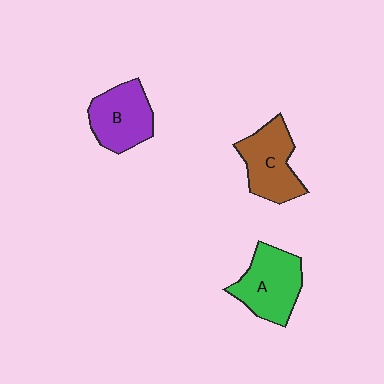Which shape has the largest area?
Shape A (green).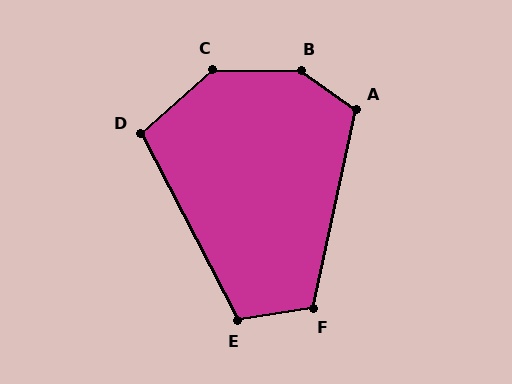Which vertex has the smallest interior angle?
D, at approximately 104 degrees.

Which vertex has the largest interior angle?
B, at approximately 145 degrees.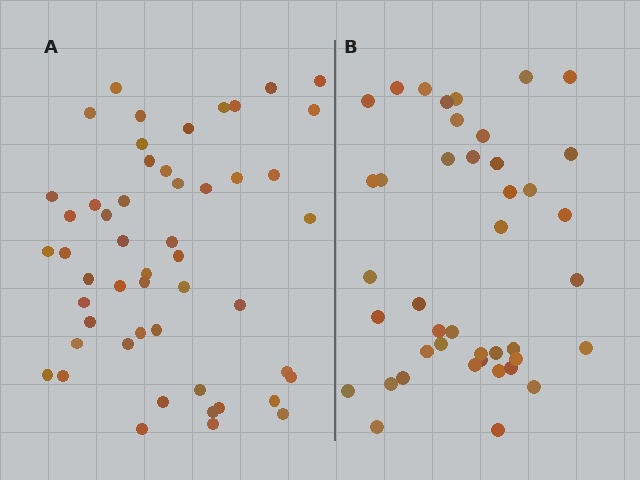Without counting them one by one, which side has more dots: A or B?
Region A (the left region) has more dots.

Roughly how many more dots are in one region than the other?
Region A has roughly 8 or so more dots than region B.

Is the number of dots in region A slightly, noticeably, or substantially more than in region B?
Region A has only slightly more — the two regions are fairly close. The ratio is roughly 1.2 to 1.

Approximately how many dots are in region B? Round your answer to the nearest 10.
About 40 dots. (The exact count is 42, which rounds to 40.)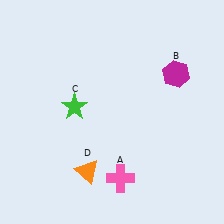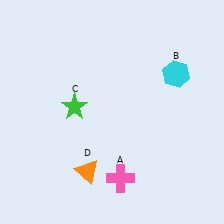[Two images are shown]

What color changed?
The hexagon (B) changed from magenta in Image 1 to cyan in Image 2.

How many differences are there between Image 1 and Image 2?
There is 1 difference between the two images.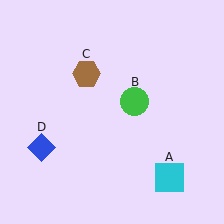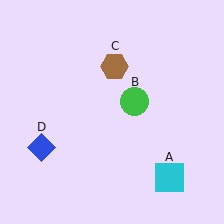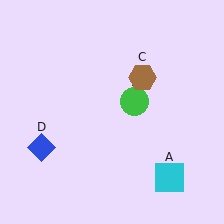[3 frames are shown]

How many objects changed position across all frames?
1 object changed position: brown hexagon (object C).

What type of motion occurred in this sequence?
The brown hexagon (object C) rotated clockwise around the center of the scene.